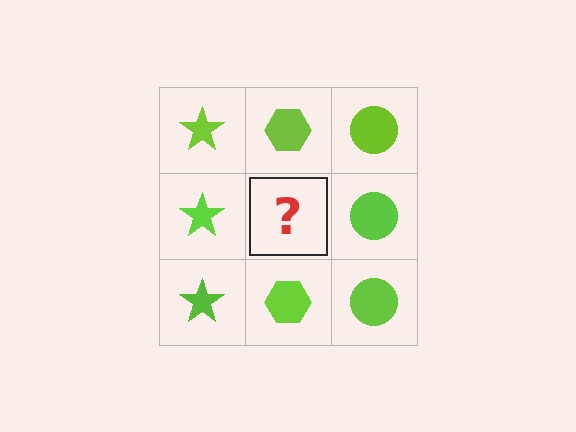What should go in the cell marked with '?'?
The missing cell should contain a lime hexagon.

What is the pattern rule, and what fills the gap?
The rule is that each column has a consistent shape. The gap should be filled with a lime hexagon.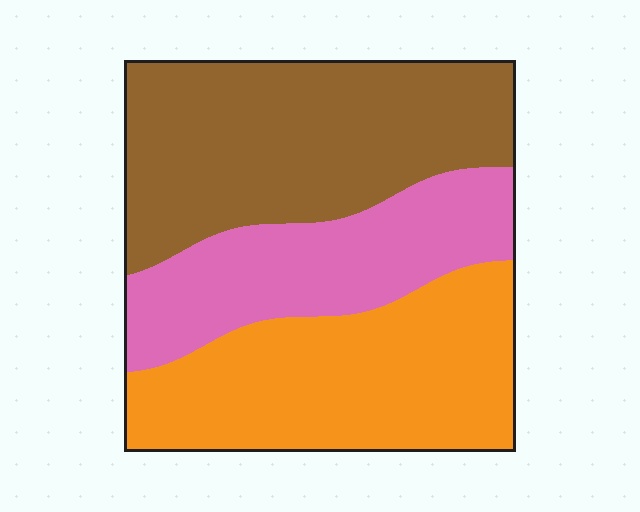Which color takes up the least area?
Pink, at roughly 25%.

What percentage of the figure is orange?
Orange takes up about one third (1/3) of the figure.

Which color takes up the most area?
Brown, at roughly 40%.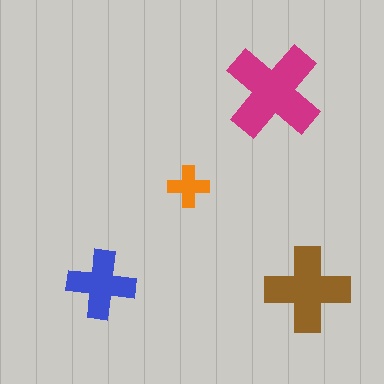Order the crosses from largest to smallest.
the magenta one, the brown one, the blue one, the orange one.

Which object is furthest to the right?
The brown cross is rightmost.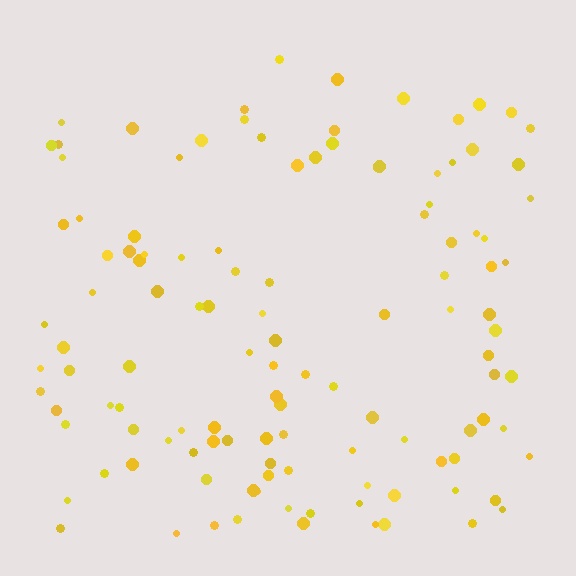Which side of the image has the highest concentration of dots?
The bottom.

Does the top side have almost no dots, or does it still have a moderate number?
Still a moderate number, just noticeably fewer than the bottom.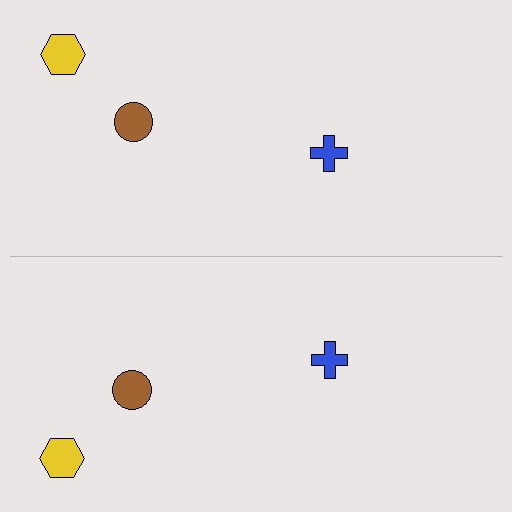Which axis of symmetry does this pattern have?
The pattern has a horizontal axis of symmetry running through the center of the image.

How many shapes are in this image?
There are 6 shapes in this image.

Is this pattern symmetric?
Yes, this pattern has bilateral (reflection) symmetry.